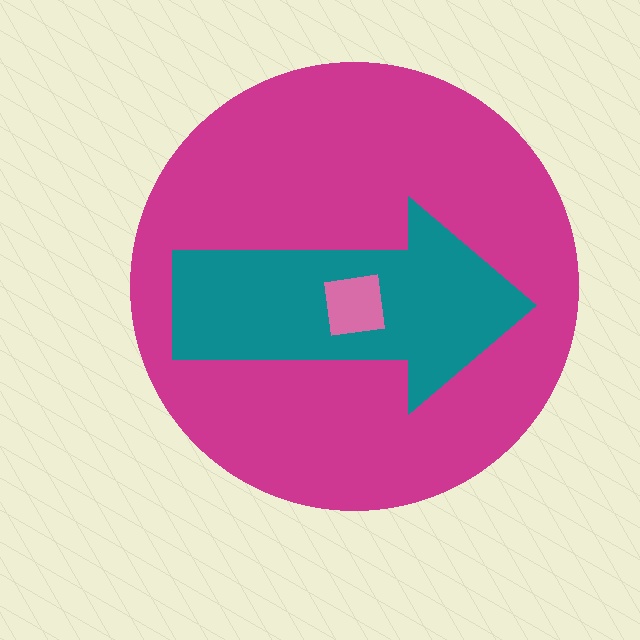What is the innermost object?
The pink square.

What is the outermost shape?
The magenta circle.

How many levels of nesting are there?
3.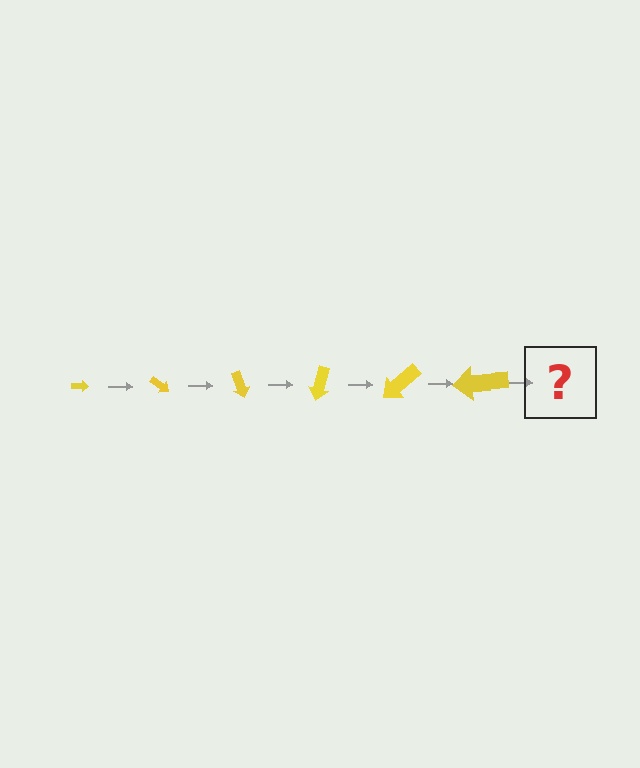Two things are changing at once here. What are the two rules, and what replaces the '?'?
The two rules are that the arrow grows larger each step and it rotates 35 degrees each step. The '?' should be an arrow, larger than the previous one and rotated 210 degrees from the start.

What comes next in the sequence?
The next element should be an arrow, larger than the previous one and rotated 210 degrees from the start.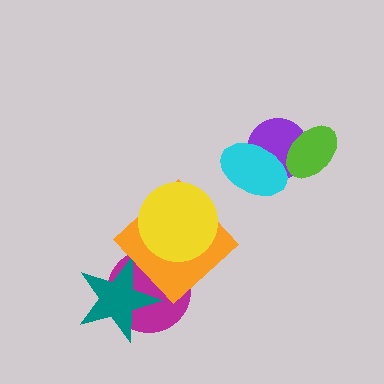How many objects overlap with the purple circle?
2 objects overlap with the purple circle.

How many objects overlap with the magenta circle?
2 objects overlap with the magenta circle.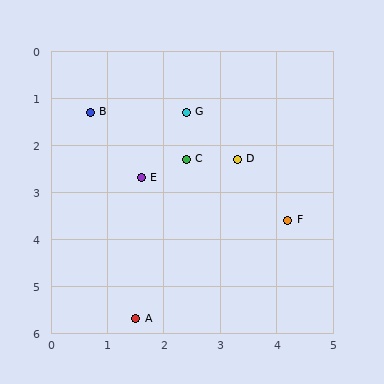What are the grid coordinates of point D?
Point D is at approximately (3.3, 2.3).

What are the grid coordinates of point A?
Point A is at approximately (1.5, 5.7).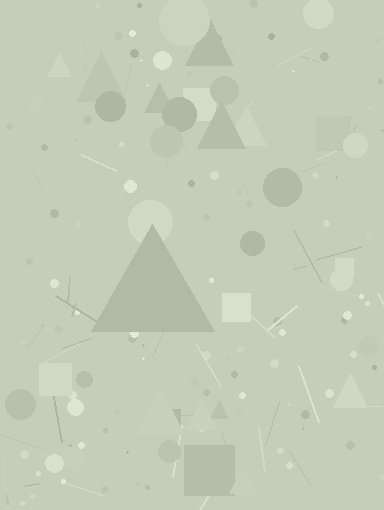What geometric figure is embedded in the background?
A triangle is embedded in the background.